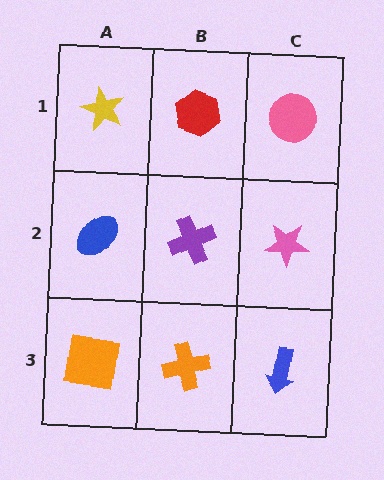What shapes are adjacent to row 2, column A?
A yellow star (row 1, column A), an orange square (row 3, column A), a purple cross (row 2, column B).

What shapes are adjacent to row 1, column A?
A blue ellipse (row 2, column A), a red hexagon (row 1, column B).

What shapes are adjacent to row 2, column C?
A pink circle (row 1, column C), a blue arrow (row 3, column C), a purple cross (row 2, column B).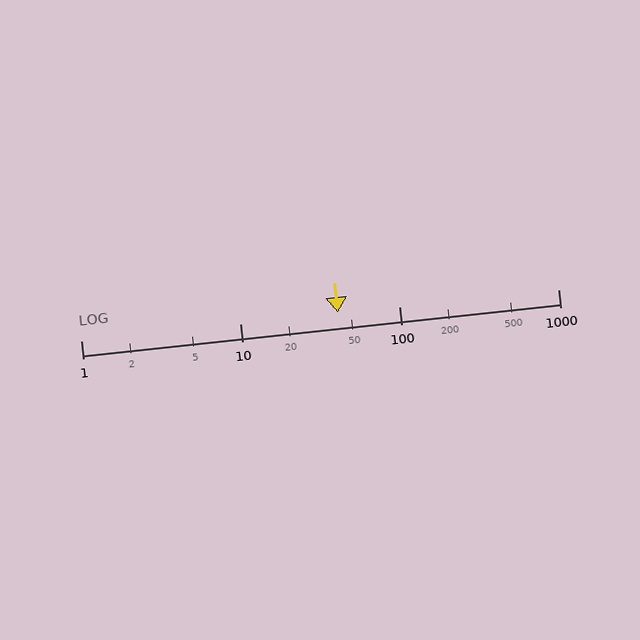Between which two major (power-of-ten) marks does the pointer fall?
The pointer is between 10 and 100.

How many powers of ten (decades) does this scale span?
The scale spans 3 decades, from 1 to 1000.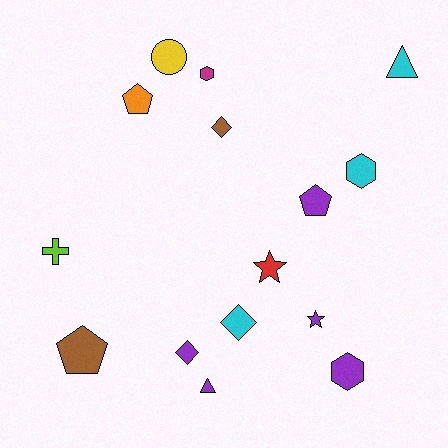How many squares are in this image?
There are no squares.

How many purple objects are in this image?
There are 5 purple objects.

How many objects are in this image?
There are 15 objects.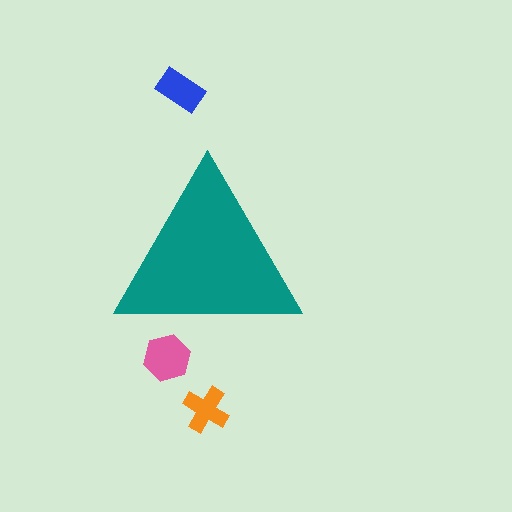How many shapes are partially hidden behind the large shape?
1 shape is partially hidden.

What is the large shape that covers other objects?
A teal triangle.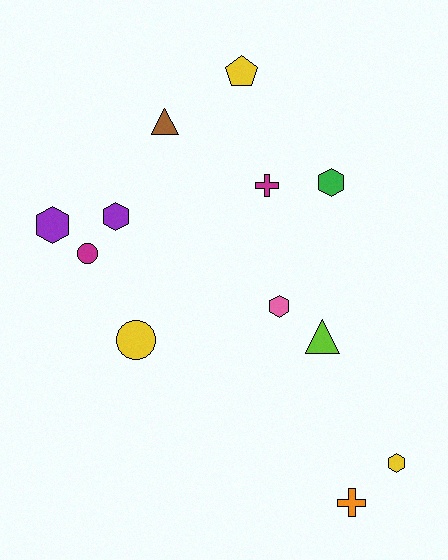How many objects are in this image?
There are 12 objects.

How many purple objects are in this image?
There are 2 purple objects.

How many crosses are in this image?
There are 2 crosses.